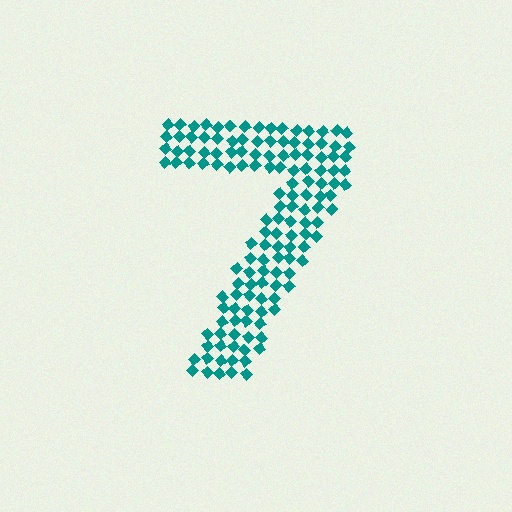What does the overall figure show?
The overall figure shows the digit 7.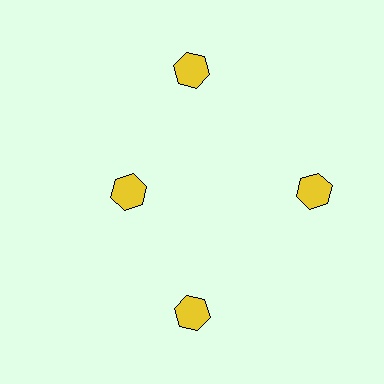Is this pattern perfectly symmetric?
No. The 4 yellow hexagons are arranged in a ring, but one element near the 9 o'clock position is pulled inward toward the center, breaking the 4-fold rotational symmetry.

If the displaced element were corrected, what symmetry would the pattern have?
It would have 4-fold rotational symmetry — the pattern would map onto itself every 90 degrees.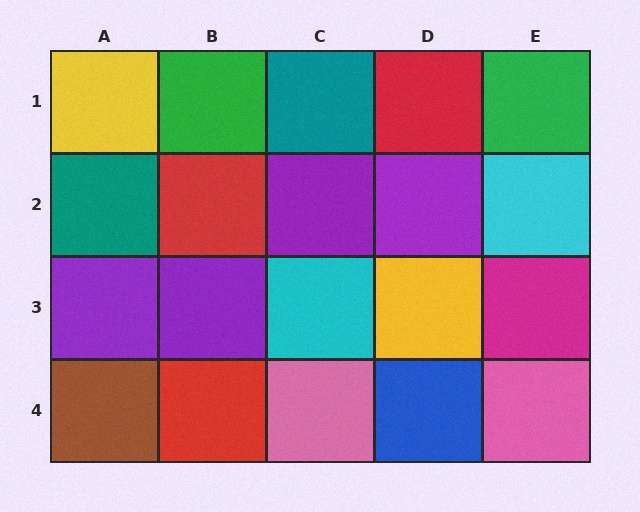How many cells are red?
3 cells are red.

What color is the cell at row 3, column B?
Purple.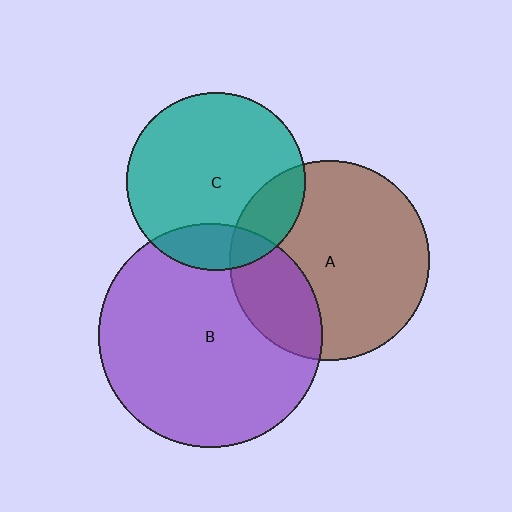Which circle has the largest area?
Circle B (purple).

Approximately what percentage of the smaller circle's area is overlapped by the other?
Approximately 25%.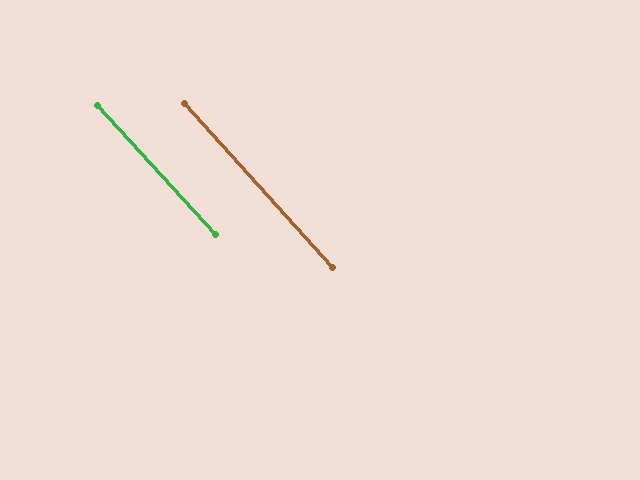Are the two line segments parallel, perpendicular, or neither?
Parallel — their directions differ by only 0.6°.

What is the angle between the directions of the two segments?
Approximately 1 degree.